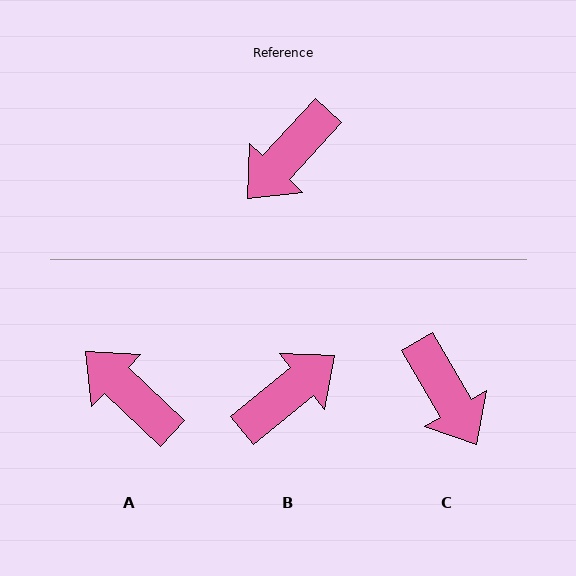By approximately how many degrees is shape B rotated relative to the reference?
Approximately 172 degrees counter-clockwise.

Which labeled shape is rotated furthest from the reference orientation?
B, about 172 degrees away.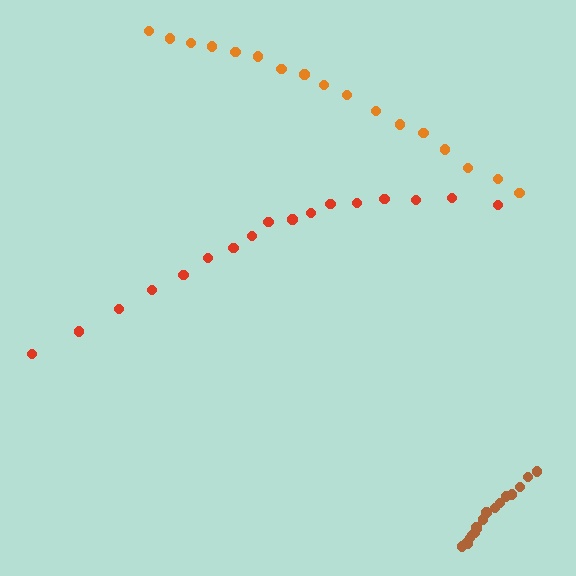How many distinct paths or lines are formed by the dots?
There are 3 distinct paths.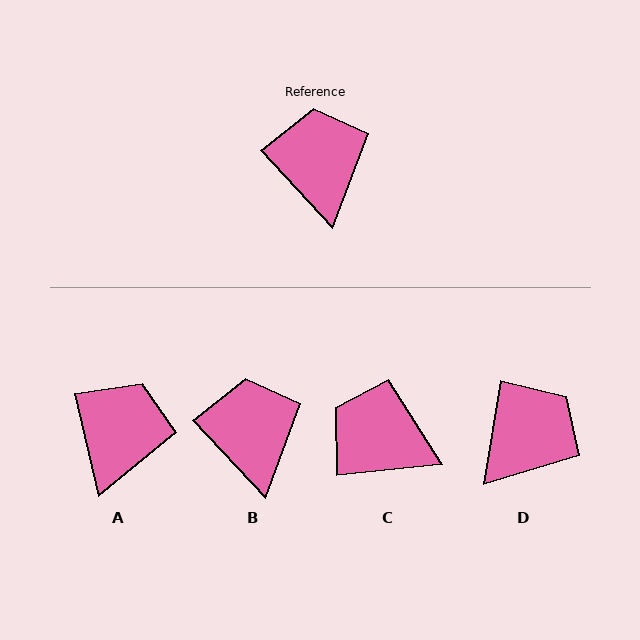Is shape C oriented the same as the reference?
No, it is off by about 53 degrees.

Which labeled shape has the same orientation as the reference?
B.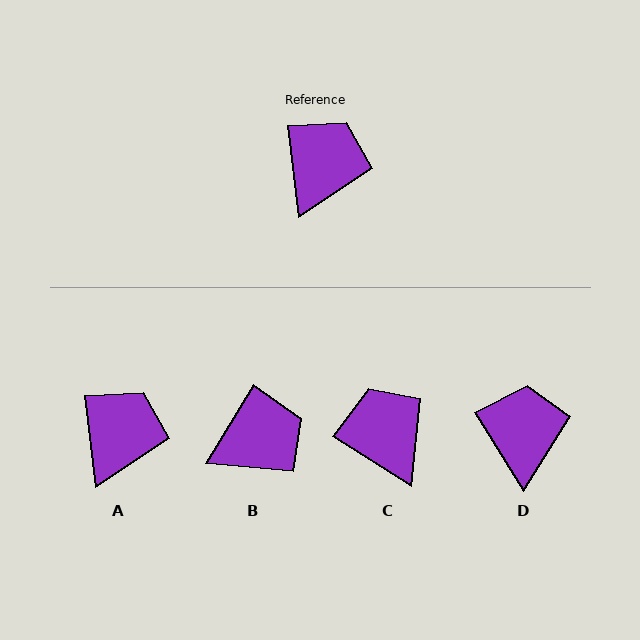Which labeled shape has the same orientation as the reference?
A.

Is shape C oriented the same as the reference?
No, it is off by about 50 degrees.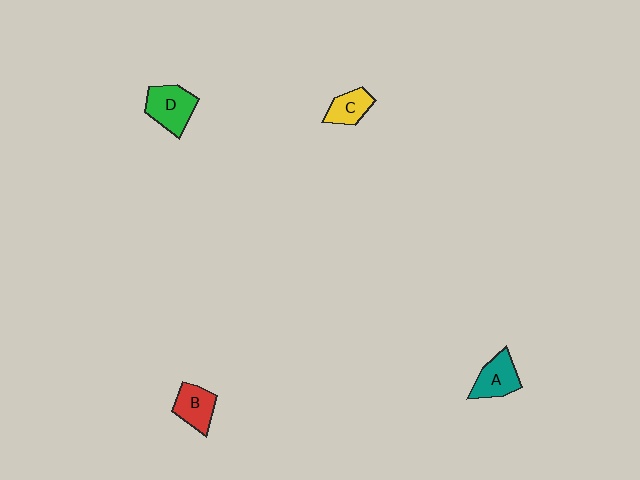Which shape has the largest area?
Shape D (green).